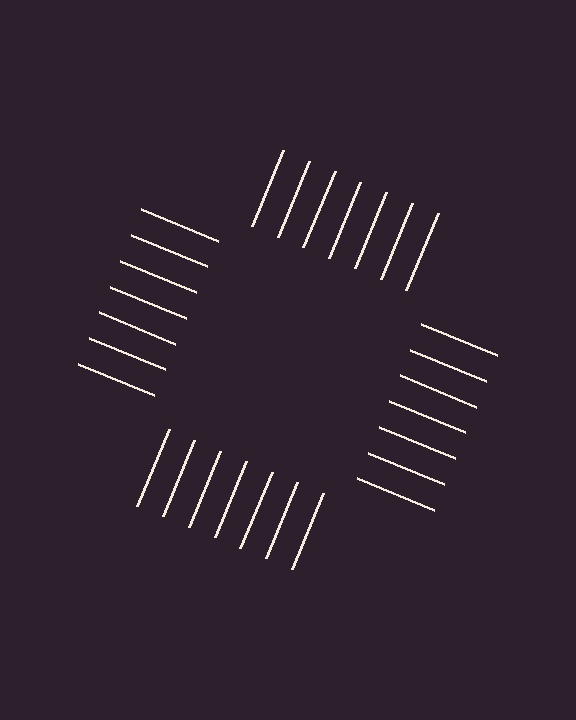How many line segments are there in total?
28 — 7 along each of the 4 edges.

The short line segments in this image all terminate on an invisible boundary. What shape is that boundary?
An illusory square — the line segments terminate on its edges but no continuous stroke is drawn.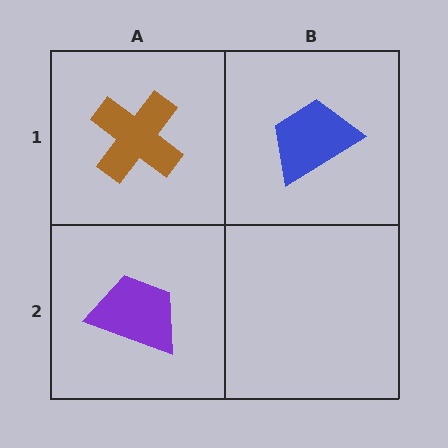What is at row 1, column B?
A blue trapezoid.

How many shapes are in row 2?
1 shape.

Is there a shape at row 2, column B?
No, that cell is empty.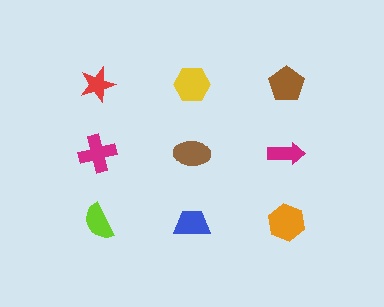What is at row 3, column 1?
A lime semicircle.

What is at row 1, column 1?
A red star.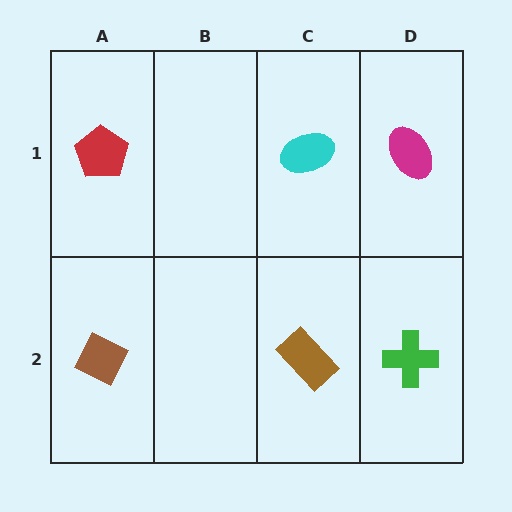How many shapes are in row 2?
3 shapes.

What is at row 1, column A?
A red pentagon.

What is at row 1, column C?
A cyan ellipse.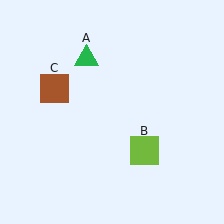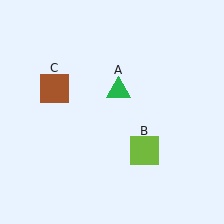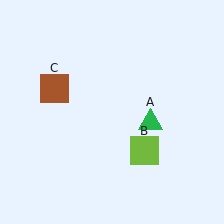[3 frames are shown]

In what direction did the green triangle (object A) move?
The green triangle (object A) moved down and to the right.